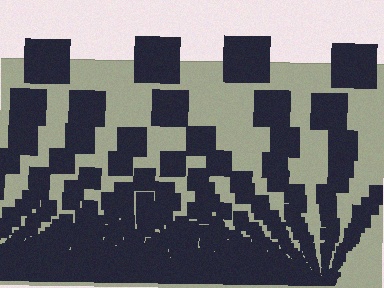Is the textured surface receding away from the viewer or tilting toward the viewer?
The surface appears to tilt toward the viewer. Texture elements get larger and sparser toward the top.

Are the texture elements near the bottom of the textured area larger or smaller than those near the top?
Smaller. The gradient is inverted — elements near the bottom are smaller and denser.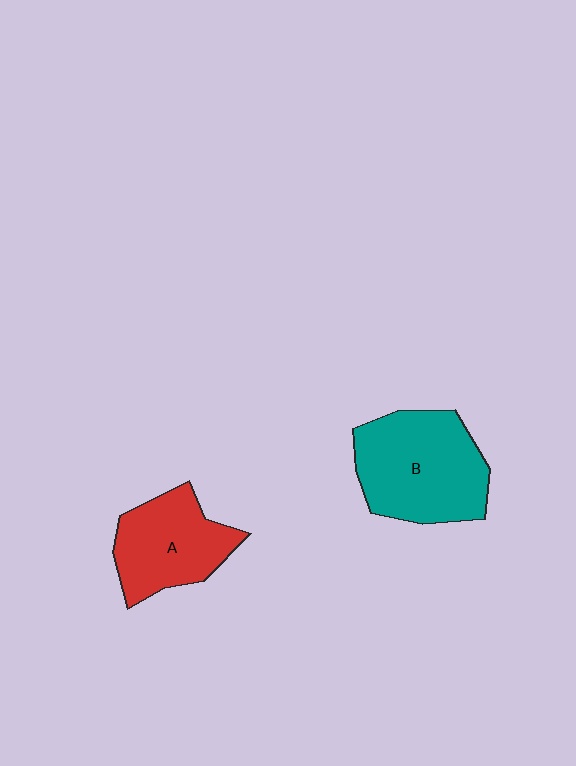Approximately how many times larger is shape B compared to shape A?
Approximately 1.3 times.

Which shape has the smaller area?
Shape A (red).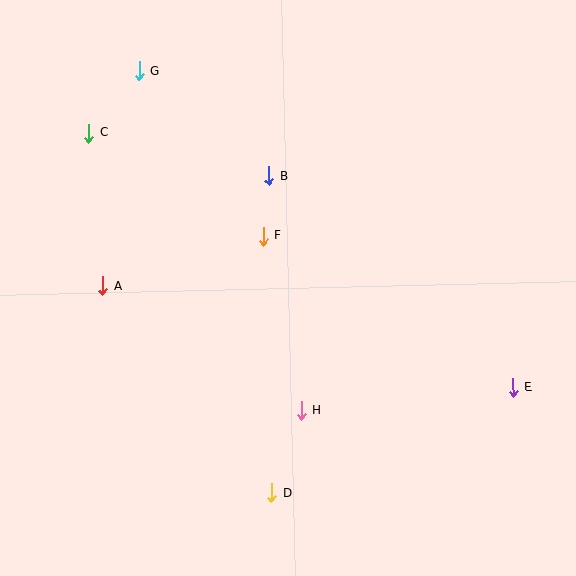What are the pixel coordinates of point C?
Point C is at (89, 133).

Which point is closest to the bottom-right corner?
Point E is closest to the bottom-right corner.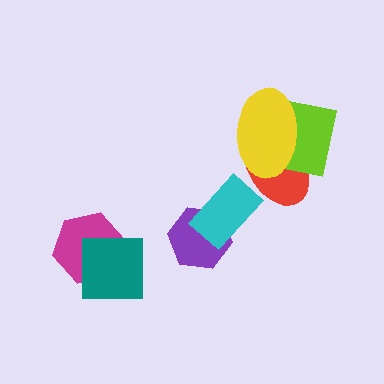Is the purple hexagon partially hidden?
Yes, it is partially covered by another shape.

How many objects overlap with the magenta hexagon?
1 object overlaps with the magenta hexagon.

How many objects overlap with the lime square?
2 objects overlap with the lime square.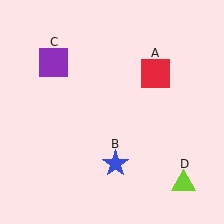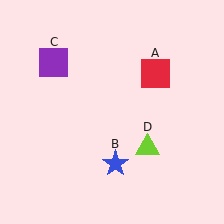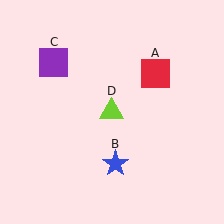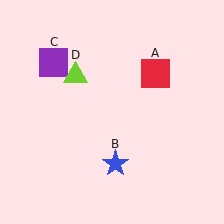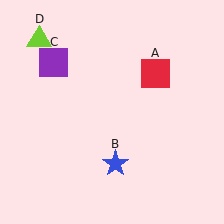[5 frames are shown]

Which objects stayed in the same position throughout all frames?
Red square (object A) and blue star (object B) and purple square (object C) remained stationary.